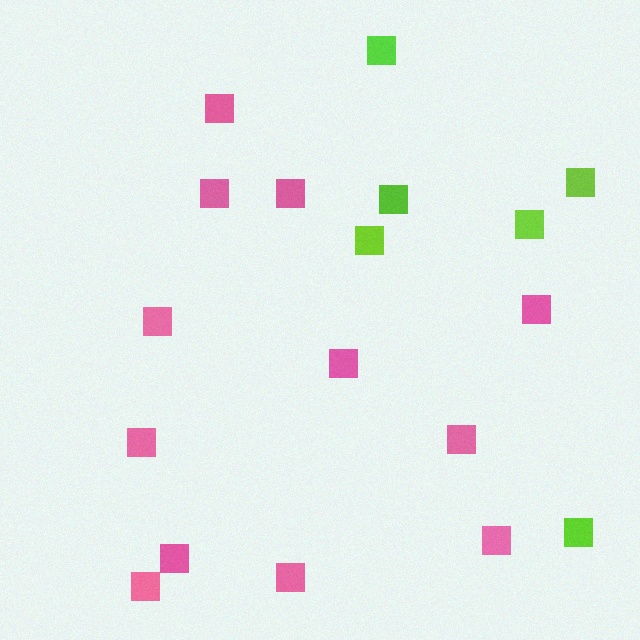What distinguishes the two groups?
There are 2 groups: one group of pink squares (12) and one group of lime squares (6).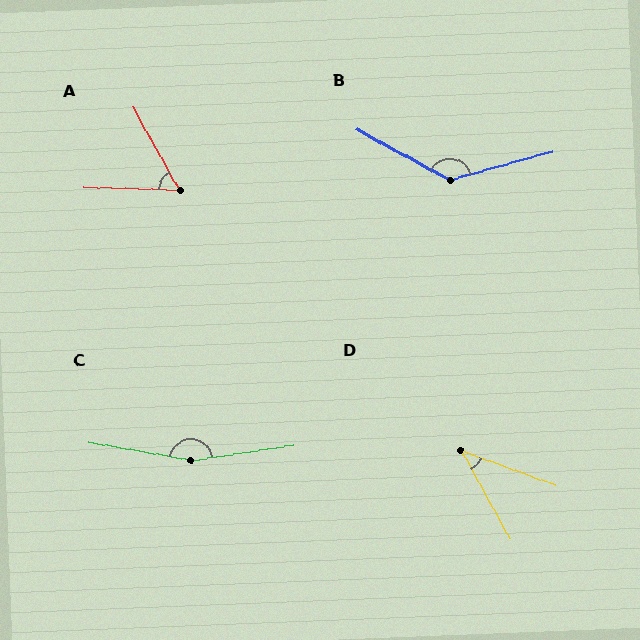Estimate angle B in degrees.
Approximately 136 degrees.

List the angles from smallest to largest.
D (41°), A (59°), B (136°), C (162°).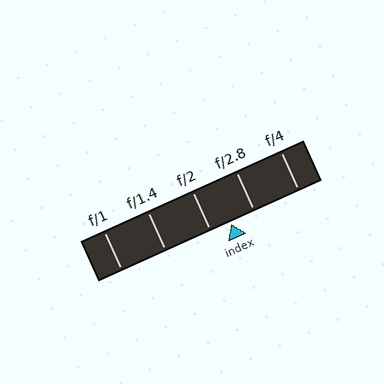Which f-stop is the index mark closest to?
The index mark is closest to f/2.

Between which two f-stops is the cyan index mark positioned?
The index mark is between f/2 and f/2.8.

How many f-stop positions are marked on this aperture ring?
There are 5 f-stop positions marked.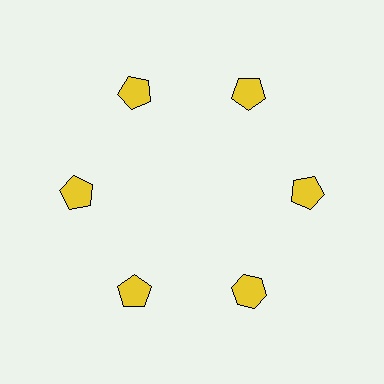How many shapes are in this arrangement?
There are 6 shapes arranged in a ring pattern.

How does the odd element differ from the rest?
It has a different shape: hexagon instead of pentagon.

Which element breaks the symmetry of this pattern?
The yellow hexagon at roughly the 5 o'clock position breaks the symmetry. All other shapes are yellow pentagons.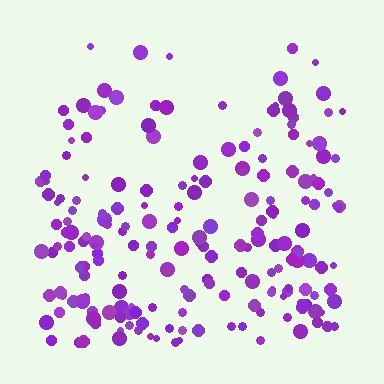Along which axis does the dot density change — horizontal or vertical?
Vertical.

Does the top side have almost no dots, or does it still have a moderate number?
Still a moderate number, just noticeably fewer than the bottom.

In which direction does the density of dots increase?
From top to bottom, with the bottom side densest.